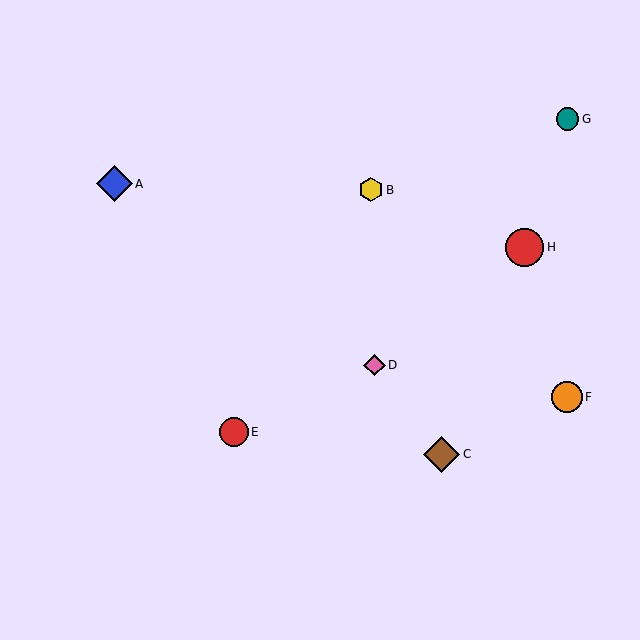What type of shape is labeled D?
Shape D is a pink diamond.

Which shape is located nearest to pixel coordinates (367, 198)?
The yellow hexagon (labeled B) at (371, 190) is nearest to that location.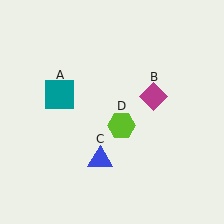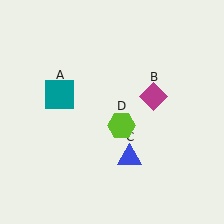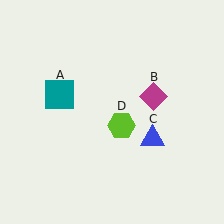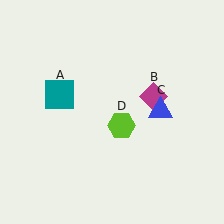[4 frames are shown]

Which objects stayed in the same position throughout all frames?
Teal square (object A) and magenta diamond (object B) and lime hexagon (object D) remained stationary.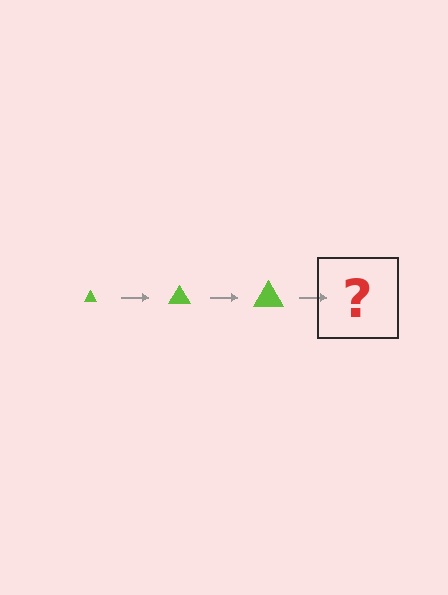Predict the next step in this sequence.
The next step is a lime triangle, larger than the previous one.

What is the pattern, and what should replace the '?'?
The pattern is that the triangle gets progressively larger each step. The '?' should be a lime triangle, larger than the previous one.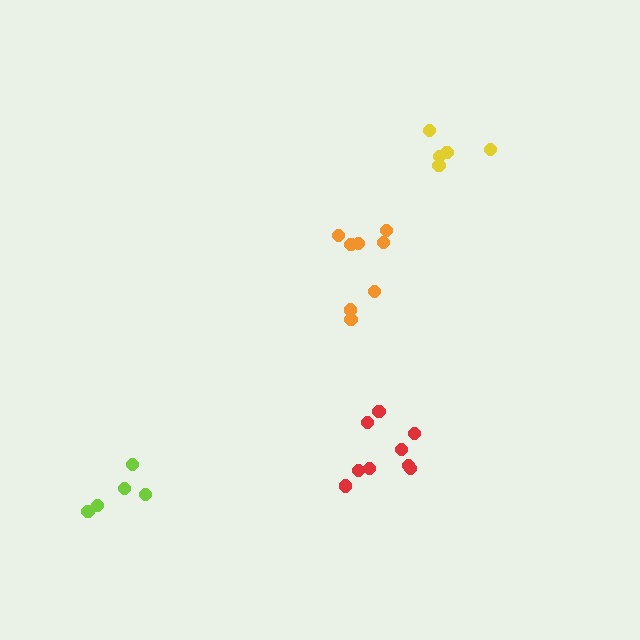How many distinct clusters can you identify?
There are 4 distinct clusters.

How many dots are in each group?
Group 1: 9 dots, Group 2: 5 dots, Group 3: 8 dots, Group 4: 5 dots (27 total).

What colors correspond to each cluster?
The clusters are colored: red, yellow, orange, lime.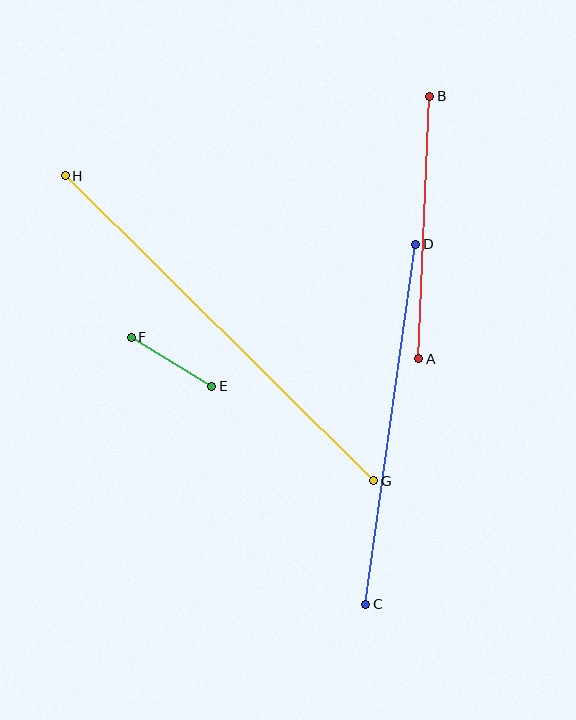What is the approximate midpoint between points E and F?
The midpoint is at approximately (172, 362) pixels.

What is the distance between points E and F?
The distance is approximately 94 pixels.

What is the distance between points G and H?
The distance is approximately 434 pixels.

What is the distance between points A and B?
The distance is approximately 263 pixels.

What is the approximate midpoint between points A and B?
The midpoint is at approximately (424, 227) pixels.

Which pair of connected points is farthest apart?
Points G and H are farthest apart.